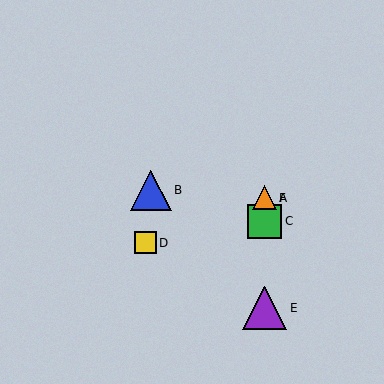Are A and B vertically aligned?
No, A is at x≈265 and B is at x≈151.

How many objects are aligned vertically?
4 objects (A, C, E, F) are aligned vertically.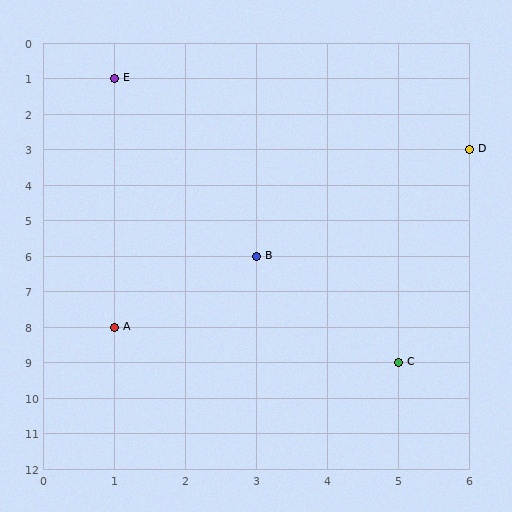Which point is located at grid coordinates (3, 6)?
Point B is at (3, 6).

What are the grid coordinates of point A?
Point A is at grid coordinates (1, 8).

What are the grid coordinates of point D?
Point D is at grid coordinates (6, 3).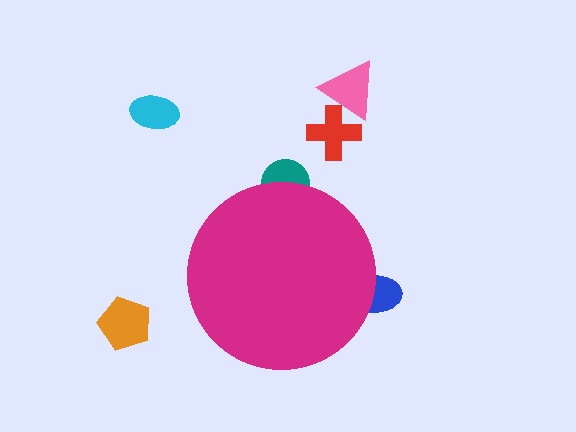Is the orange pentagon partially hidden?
No, the orange pentagon is fully visible.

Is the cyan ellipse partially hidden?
No, the cyan ellipse is fully visible.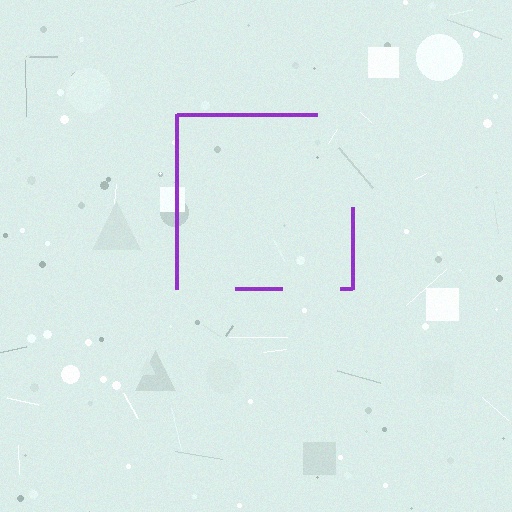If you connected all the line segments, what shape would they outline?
They would outline a square.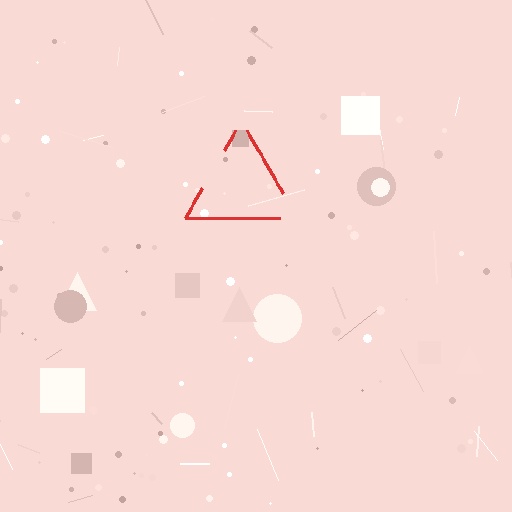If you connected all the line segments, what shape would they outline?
They would outline a triangle.